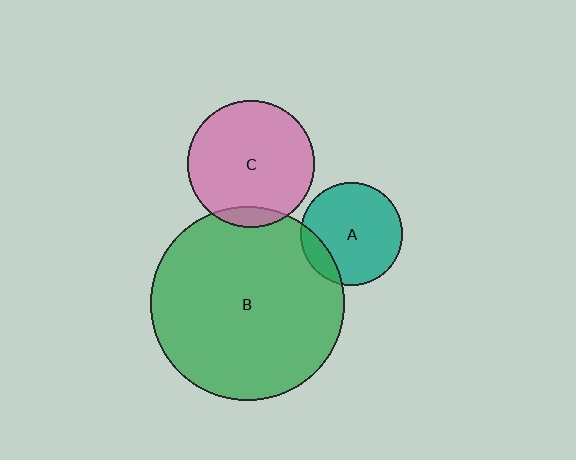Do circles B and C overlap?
Yes.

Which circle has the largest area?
Circle B (green).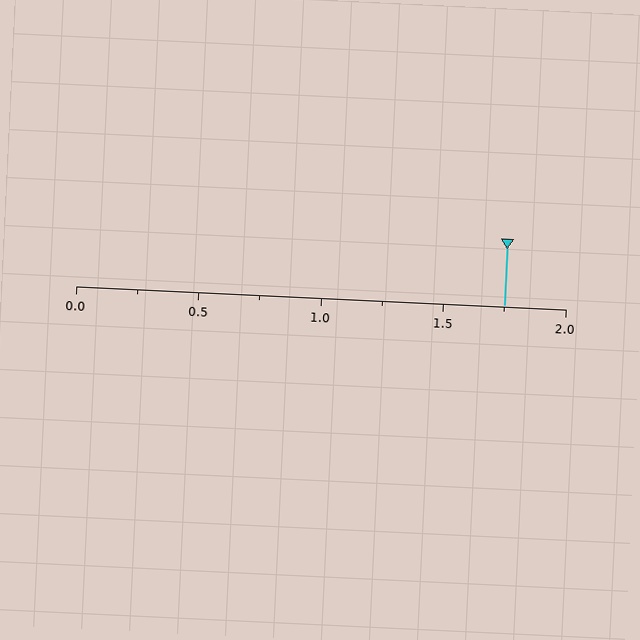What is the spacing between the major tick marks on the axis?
The major ticks are spaced 0.5 apart.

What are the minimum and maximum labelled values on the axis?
The axis runs from 0.0 to 2.0.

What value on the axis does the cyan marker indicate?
The marker indicates approximately 1.75.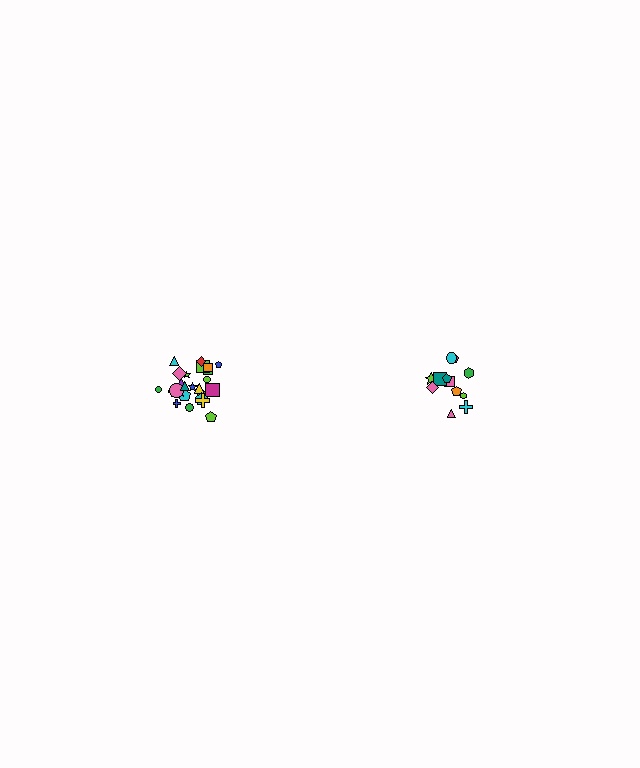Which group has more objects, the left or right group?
The left group.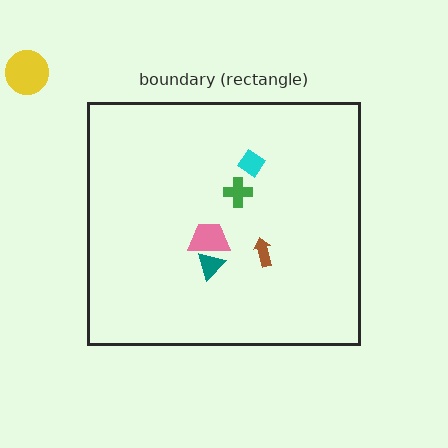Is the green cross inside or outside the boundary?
Inside.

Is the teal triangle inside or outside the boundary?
Inside.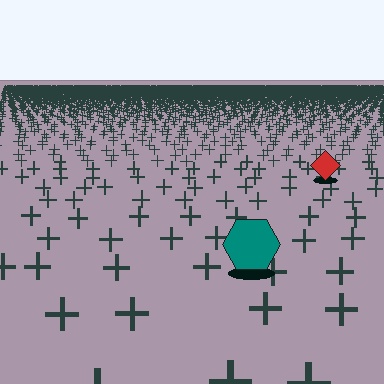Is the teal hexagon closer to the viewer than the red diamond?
Yes. The teal hexagon is closer — you can tell from the texture gradient: the ground texture is coarser near it.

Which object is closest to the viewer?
The teal hexagon is closest. The texture marks near it are larger and more spread out.